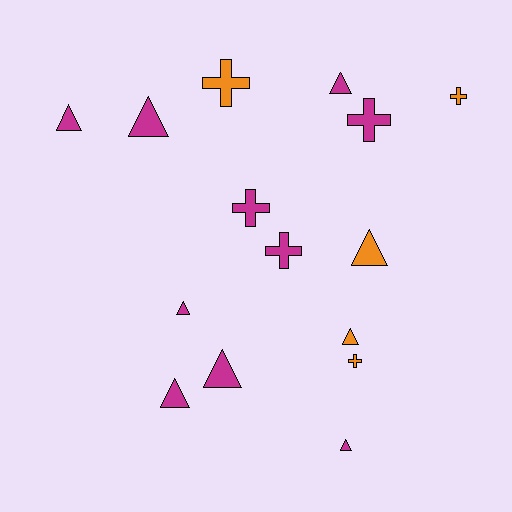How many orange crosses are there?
There are 3 orange crosses.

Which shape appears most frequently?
Triangle, with 9 objects.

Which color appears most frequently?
Magenta, with 10 objects.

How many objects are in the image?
There are 15 objects.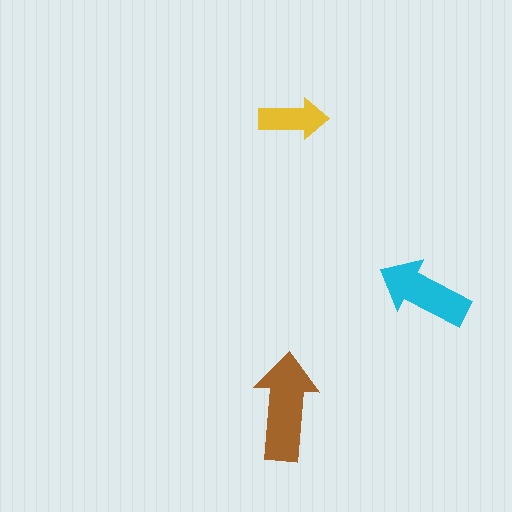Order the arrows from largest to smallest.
the brown one, the cyan one, the yellow one.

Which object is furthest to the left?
The brown arrow is leftmost.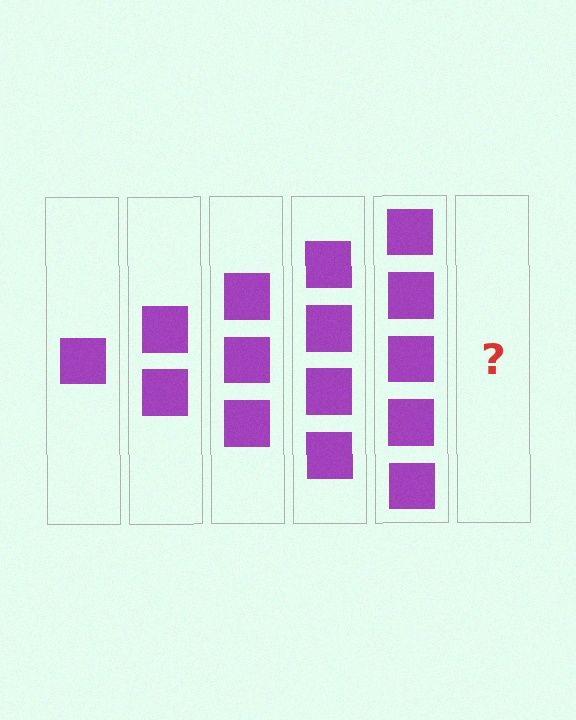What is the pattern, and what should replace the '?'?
The pattern is that each step adds one more square. The '?' should be 6 squares.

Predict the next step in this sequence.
The next step is 6 squares.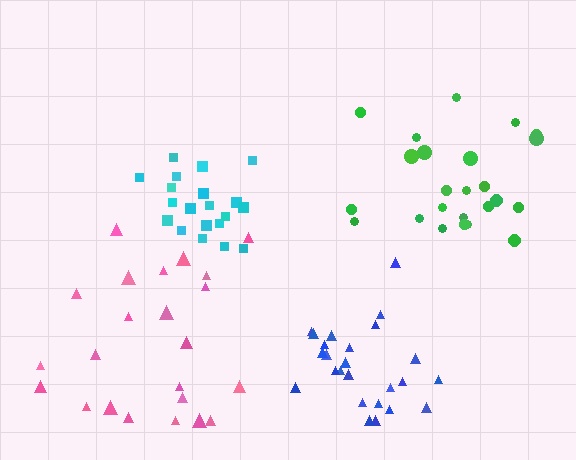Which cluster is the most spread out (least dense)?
Pink.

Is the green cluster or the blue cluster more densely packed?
Blue.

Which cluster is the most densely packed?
Cyan.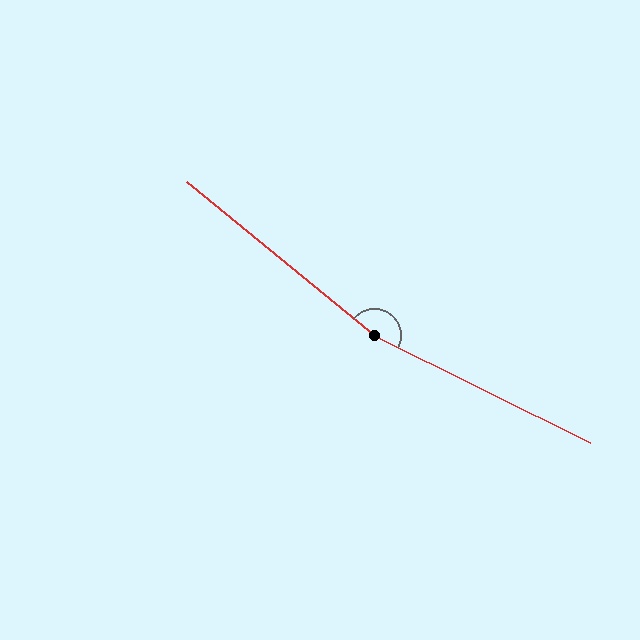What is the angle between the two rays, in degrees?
Approximately 167 degrees.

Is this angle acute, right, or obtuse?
It is obtuse.